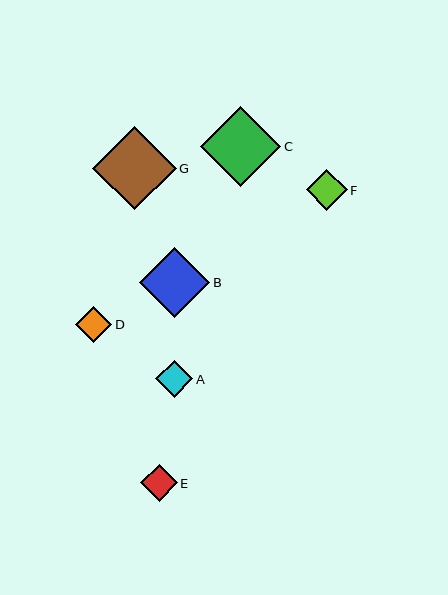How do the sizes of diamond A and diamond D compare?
Diamond A and diamond D are approximately the same size.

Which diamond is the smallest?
Diamond D is the smallest with a size of approximately 36 pixels.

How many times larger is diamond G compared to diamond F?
Diamond G is approximately 2.1 times the size of diamond F.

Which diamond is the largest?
Diamond G is the largest with a size of approximately 83 pixels.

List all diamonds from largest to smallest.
From largest to smallest: G, C, B, F, A, E, D.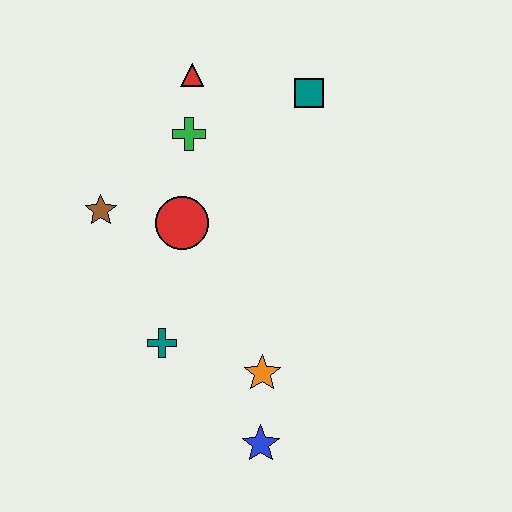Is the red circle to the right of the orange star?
No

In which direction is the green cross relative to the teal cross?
The green cross is above the teal cross.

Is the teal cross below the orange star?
No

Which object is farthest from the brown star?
The blue star is farthest from the brown star.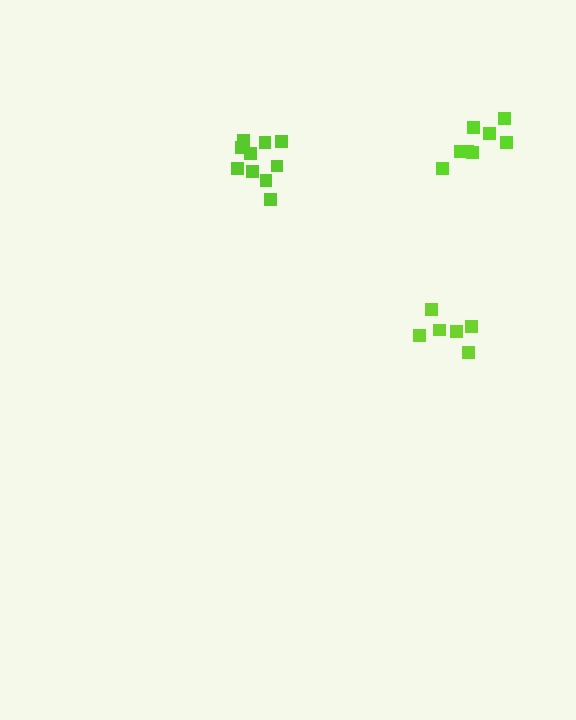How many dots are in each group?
Group 1: 8 dots, Group 2: 10 dots, Group 3: 6 dots (24 total).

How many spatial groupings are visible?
There are 3 spatial groupings.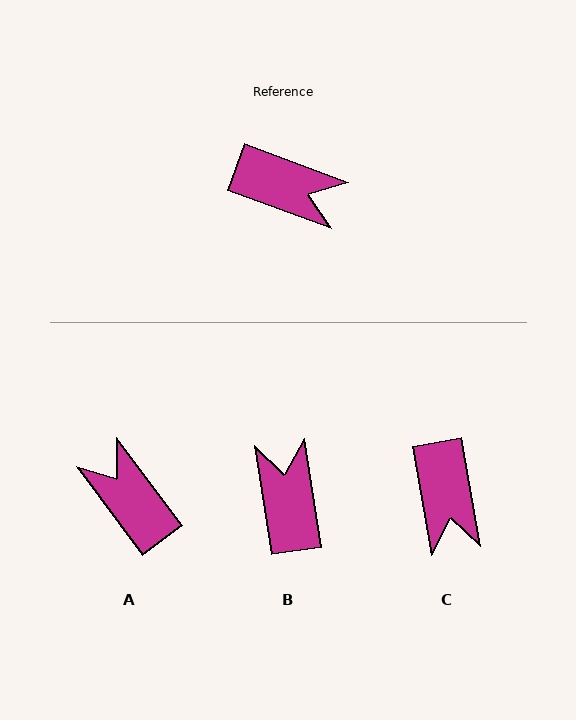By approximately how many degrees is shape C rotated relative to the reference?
Approximately 60 degrees clockwise.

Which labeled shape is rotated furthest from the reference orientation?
A, about 147 degrees away.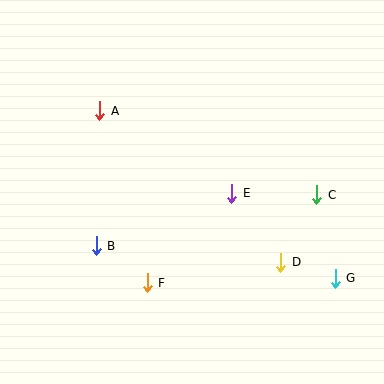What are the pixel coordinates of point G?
Point G is at (335, 278).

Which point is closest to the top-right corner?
Point C is closest to the top-right corner.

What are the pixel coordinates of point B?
Point B is at (96, 246).